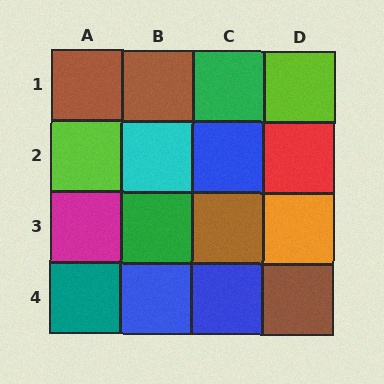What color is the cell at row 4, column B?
Blue.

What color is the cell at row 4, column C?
Blue.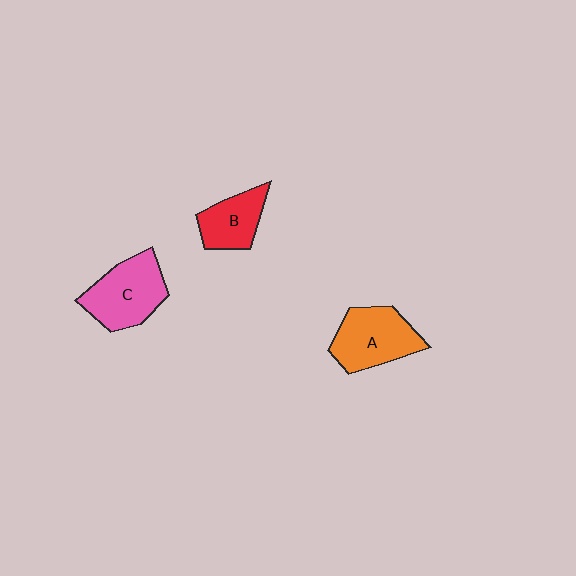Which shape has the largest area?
Shape C (pink).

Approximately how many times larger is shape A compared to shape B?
Approximately 1.4 times.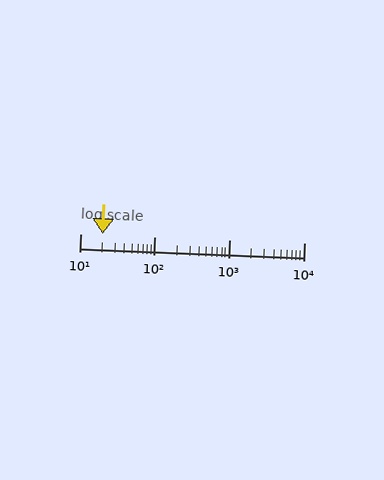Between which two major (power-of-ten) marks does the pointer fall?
The pointer is between 10 and 100.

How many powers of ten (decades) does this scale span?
The scale spans 3 decades, from 10 to 10000.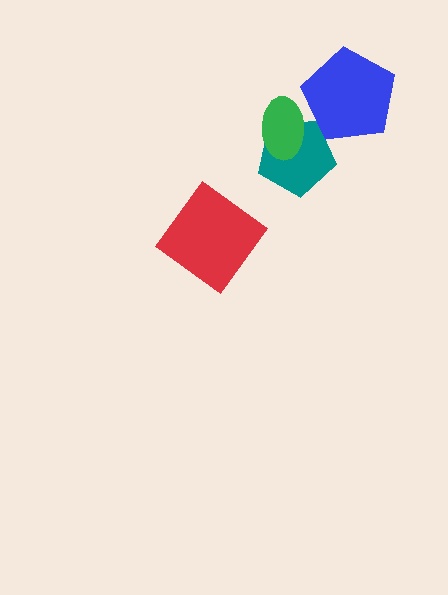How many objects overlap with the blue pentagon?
1 object overlaps with the blue pentagon.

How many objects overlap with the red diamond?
0 objects overlap with the red diamond.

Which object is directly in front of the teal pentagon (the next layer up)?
The green ellipse is directly in front of the teal pentagon.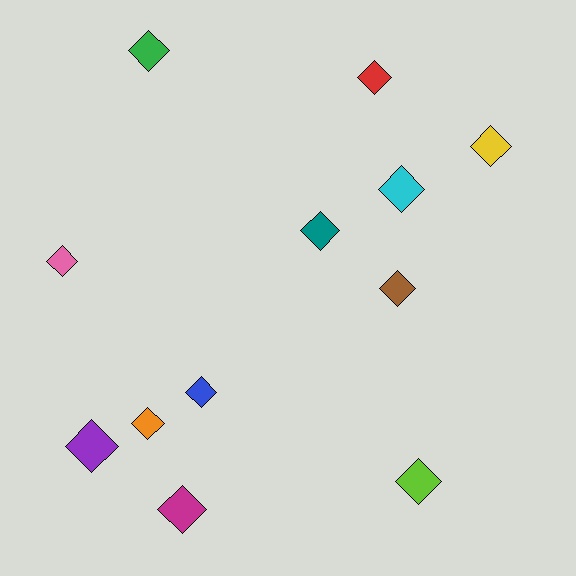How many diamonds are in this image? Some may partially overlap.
There are 12 diamonds.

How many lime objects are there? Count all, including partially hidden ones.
There is 1 lime object.